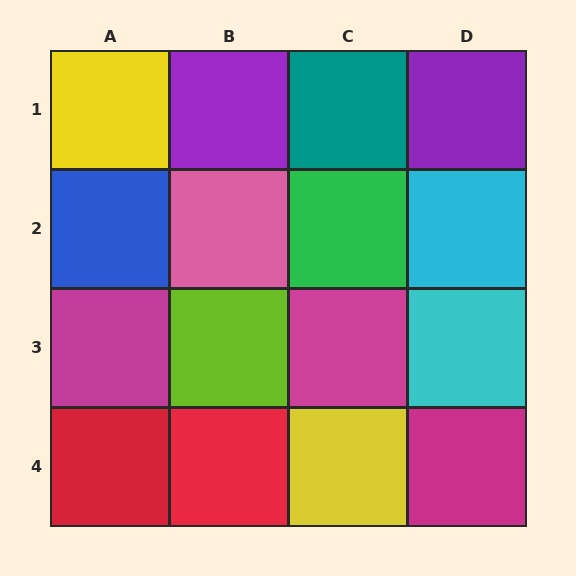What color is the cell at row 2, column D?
Cyan.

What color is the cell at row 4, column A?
Red.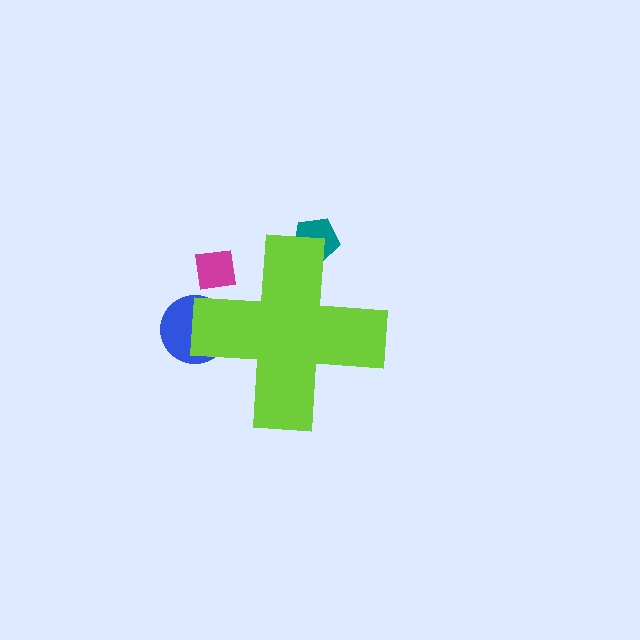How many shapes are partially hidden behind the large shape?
3 shapes are partially hidden.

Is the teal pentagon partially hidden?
Yes, the teal pentagon is partially hidden behind the lime cross.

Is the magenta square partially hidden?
Yes, the magenta square is partially hidden behind the lime cross.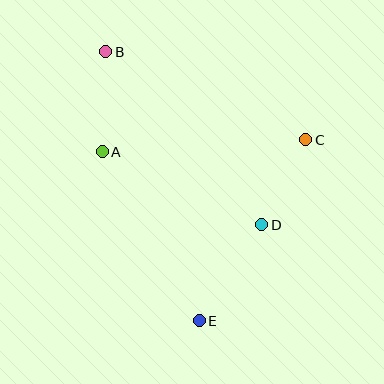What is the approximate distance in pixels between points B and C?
The distance between B and C is approximately 218 pixels.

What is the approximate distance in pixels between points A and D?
The distance between A and D is approximately 175 pixels.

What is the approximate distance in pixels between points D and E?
The distance between D and E is approximately 115 pixels.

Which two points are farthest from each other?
Points B and E are farthest from each other.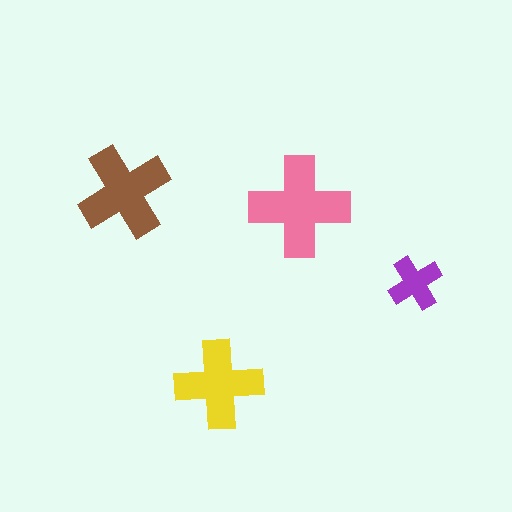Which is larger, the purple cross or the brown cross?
The brown one.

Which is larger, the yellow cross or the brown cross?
The brown one.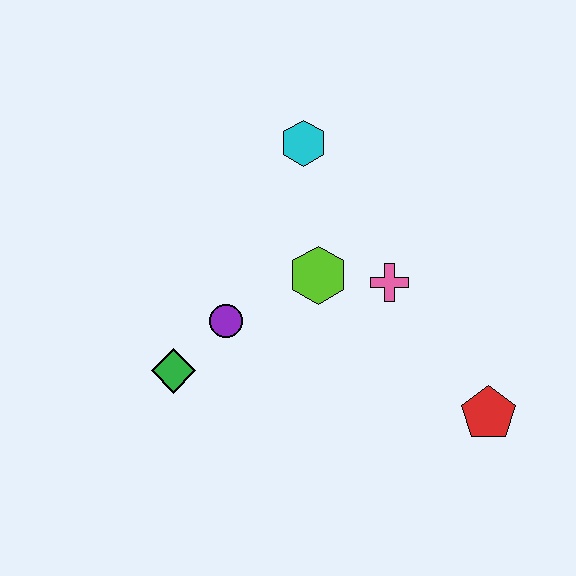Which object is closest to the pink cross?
The lime hexagon is closest to the pink cross.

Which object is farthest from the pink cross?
The green diamond is farthest from the pink cross.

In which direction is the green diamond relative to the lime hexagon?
The green diamond is to the left of the lime hexagon.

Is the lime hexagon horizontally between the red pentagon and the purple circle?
Yes